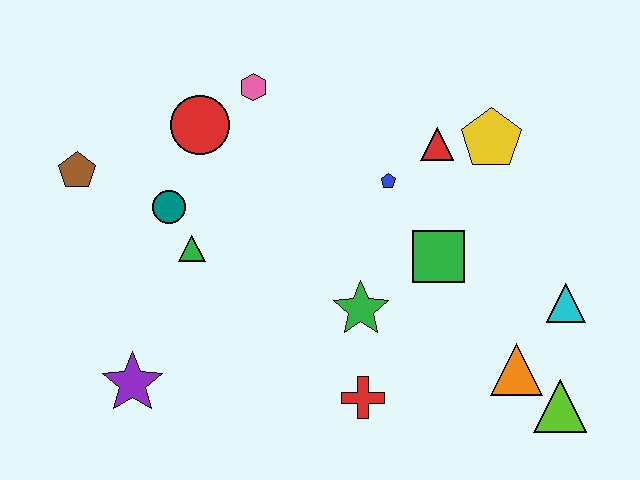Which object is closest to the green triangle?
The teal circle is closest to the green triangle.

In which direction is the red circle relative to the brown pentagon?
The red circle is to the right of the brown pentagon.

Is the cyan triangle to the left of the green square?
No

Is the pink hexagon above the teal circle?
Yes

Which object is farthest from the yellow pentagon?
The purple star is farthest from the yellow pentagon.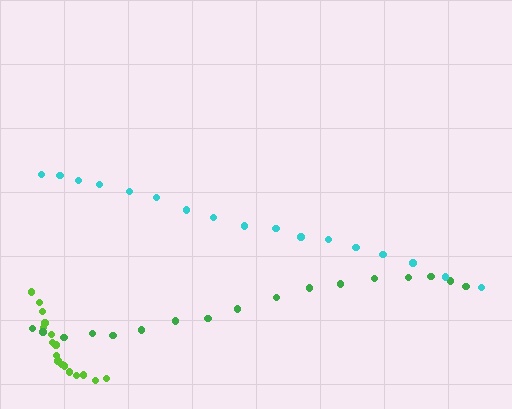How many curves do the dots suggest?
There are 3 distinct paths.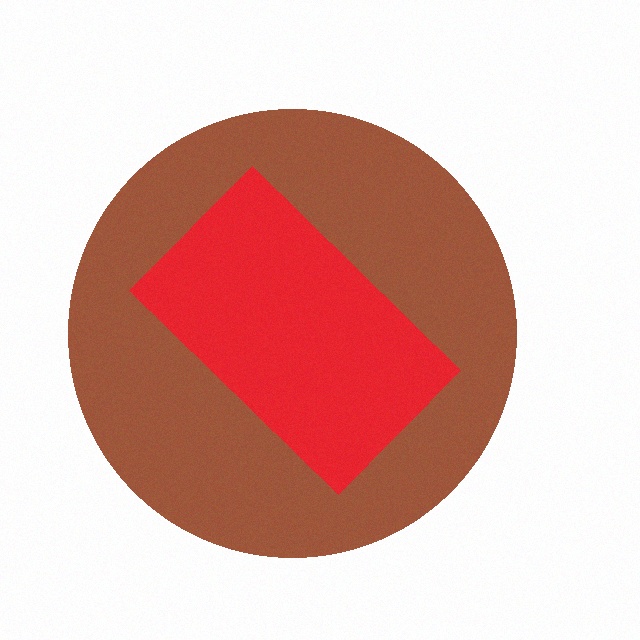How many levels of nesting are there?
2.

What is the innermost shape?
The red rectangle.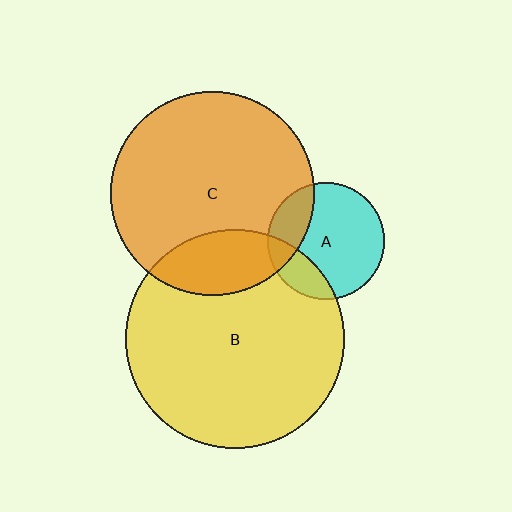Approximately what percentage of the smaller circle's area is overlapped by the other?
Approximately 25%.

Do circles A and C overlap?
Yes.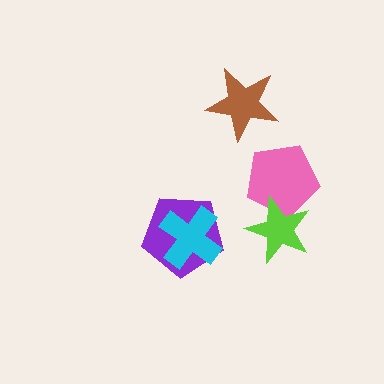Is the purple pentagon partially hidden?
Yes, it is partially covered by another shape.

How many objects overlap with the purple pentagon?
1 object overlaps with the purple pentagon.